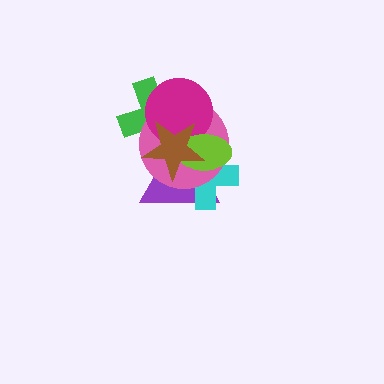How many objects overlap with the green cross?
4 objects overlap with the green cross.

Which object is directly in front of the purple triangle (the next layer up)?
The cyan cross is directly in front of the purple triangle.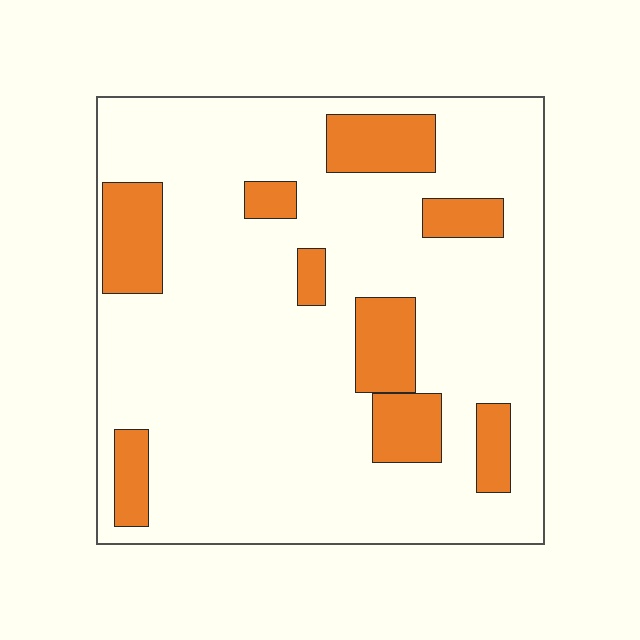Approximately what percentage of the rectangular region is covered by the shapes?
Approximately 20%.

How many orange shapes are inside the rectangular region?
9.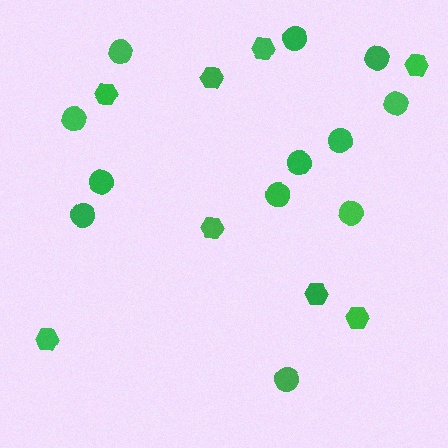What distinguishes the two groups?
There are 2 groups: one group of hexagons (8) and one group of circles (12).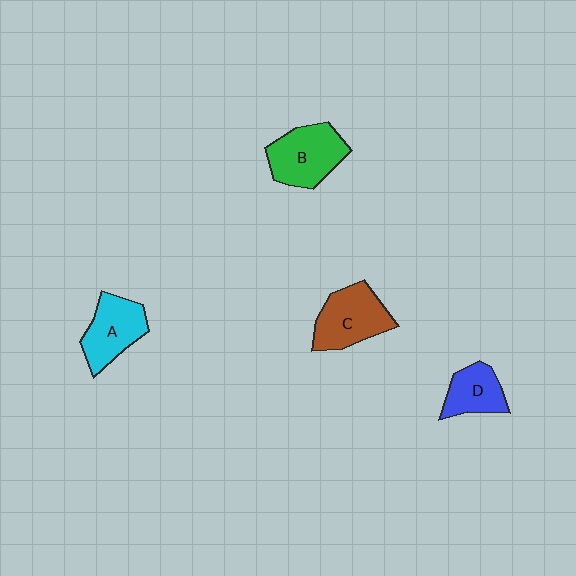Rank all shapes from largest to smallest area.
From largest to smallest: B (green), C (brown), A (cyan), D (blue).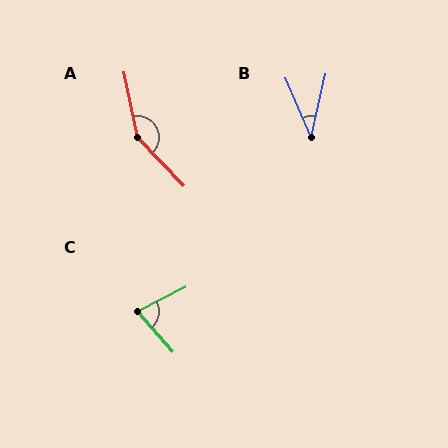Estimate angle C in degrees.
Approximately 76 degrees.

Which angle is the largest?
A, at approximately 148 degrees.